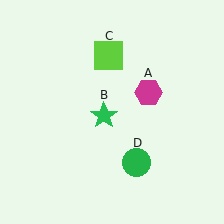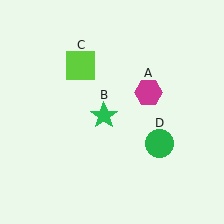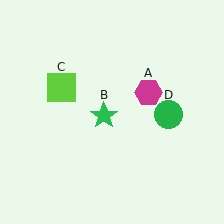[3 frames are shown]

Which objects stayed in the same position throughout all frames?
Magenta hexagon (object A) and green star (object B) remained stationary.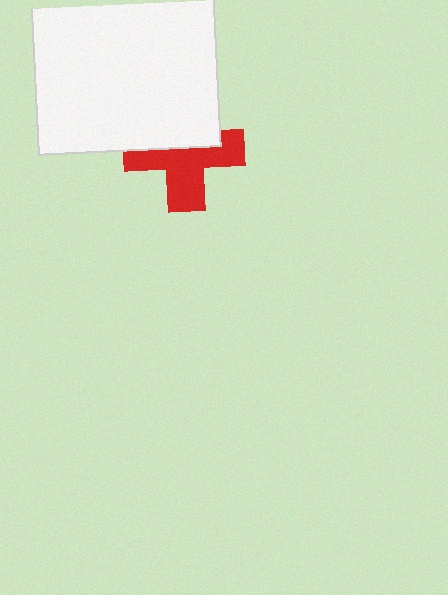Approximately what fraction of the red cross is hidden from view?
Roughly 43% of the red cross is hidden behind the white square.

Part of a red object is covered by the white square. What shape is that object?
It is a cross.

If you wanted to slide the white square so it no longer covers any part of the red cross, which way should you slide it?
Slide it up — that is the most direct way to separate the two shapes.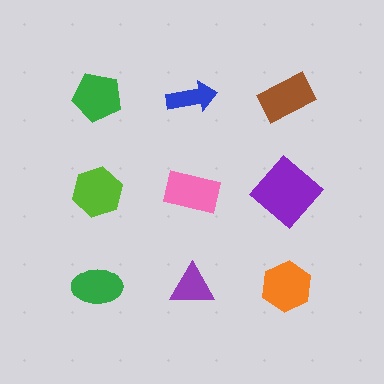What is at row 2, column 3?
A purple diamond.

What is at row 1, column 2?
A blue arrow.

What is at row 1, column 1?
A green pentagon.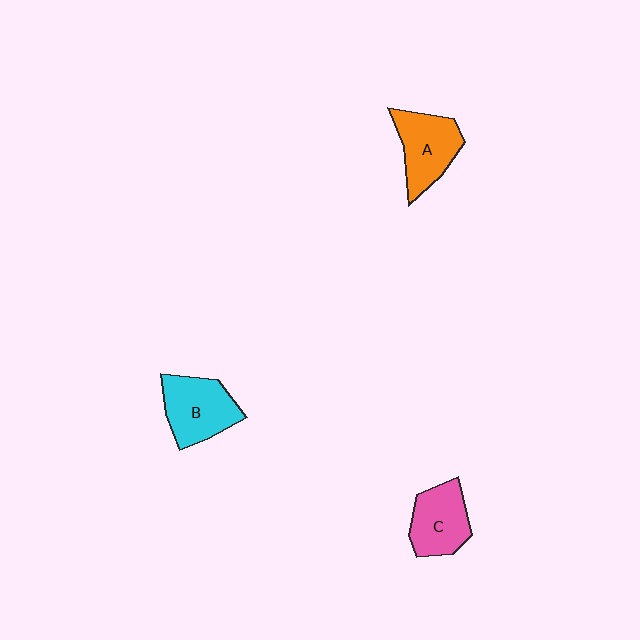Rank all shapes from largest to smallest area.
From largest to smallest: B (cyan), A (orange), C (pink).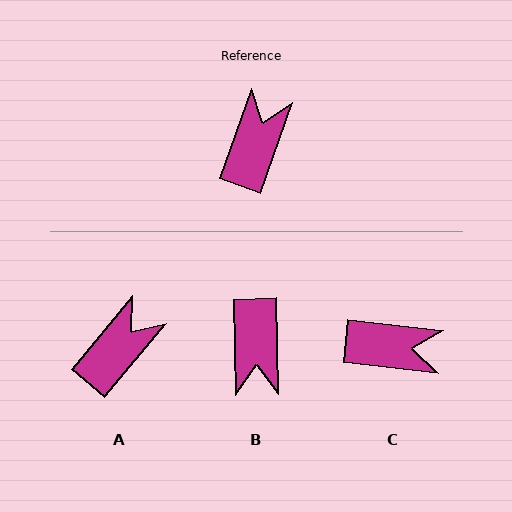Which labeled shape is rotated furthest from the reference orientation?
B, about 159 degrees away.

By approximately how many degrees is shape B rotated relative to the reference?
Approximately 159 degrees clockwise.